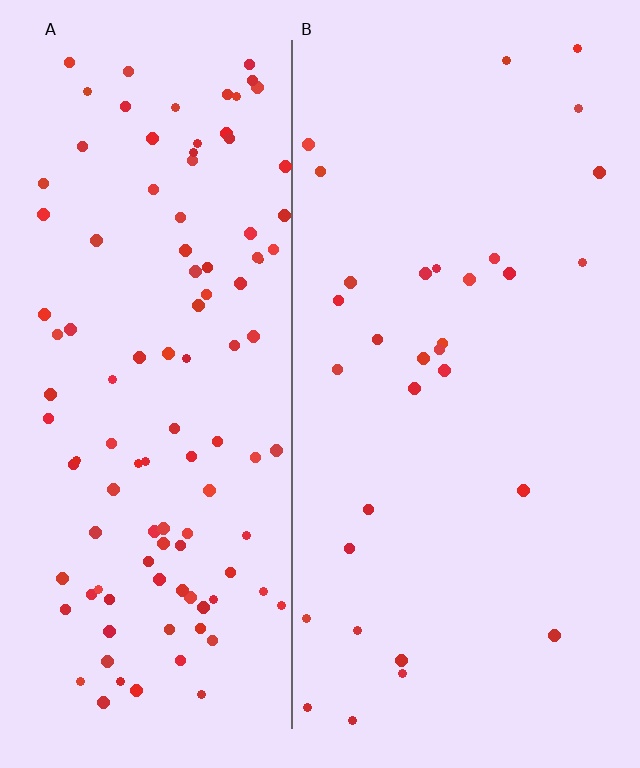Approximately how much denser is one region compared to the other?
Approximately 3.5× — region A over region B.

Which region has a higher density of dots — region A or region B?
A (the left).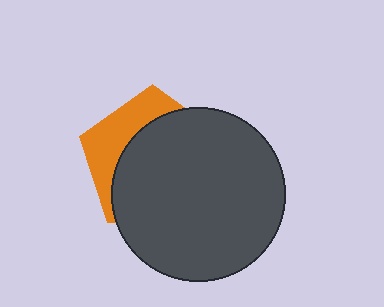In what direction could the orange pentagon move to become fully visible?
The orange pentagon could move toward the upper-left. That would shift it out from behind the dark gray circle entirely.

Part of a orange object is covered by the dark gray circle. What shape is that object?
It is a pentagon.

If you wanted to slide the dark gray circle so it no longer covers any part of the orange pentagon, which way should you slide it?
Slide it toward the lower-right — that is the most direct way to separate the two shapes.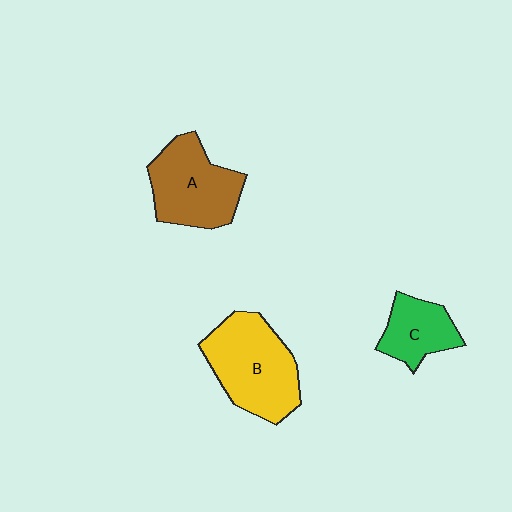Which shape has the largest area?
Shape B (yellow).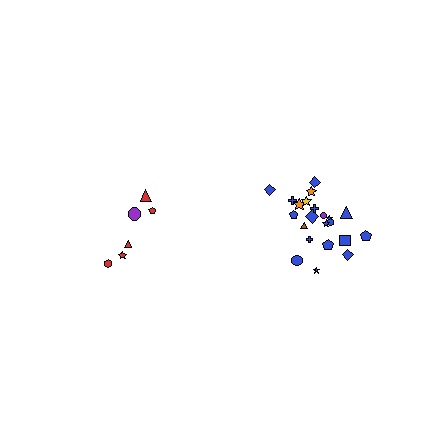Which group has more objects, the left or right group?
The right group.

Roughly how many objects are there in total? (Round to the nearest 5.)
Roughly 30 objects in total.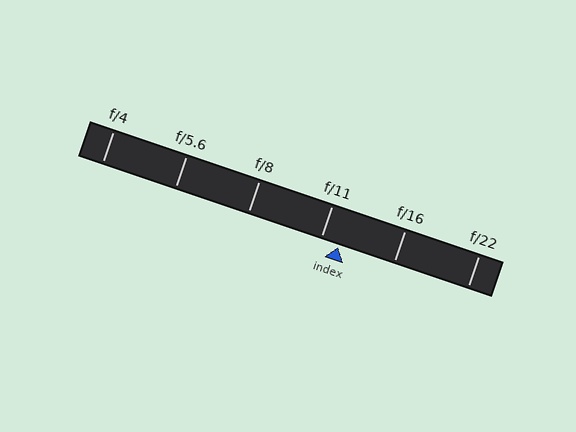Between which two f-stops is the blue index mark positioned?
The index mark is between f/11 and f/16.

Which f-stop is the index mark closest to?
The index mark is closest to f/11.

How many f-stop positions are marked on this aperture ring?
There are 6 f-stop positions marked.